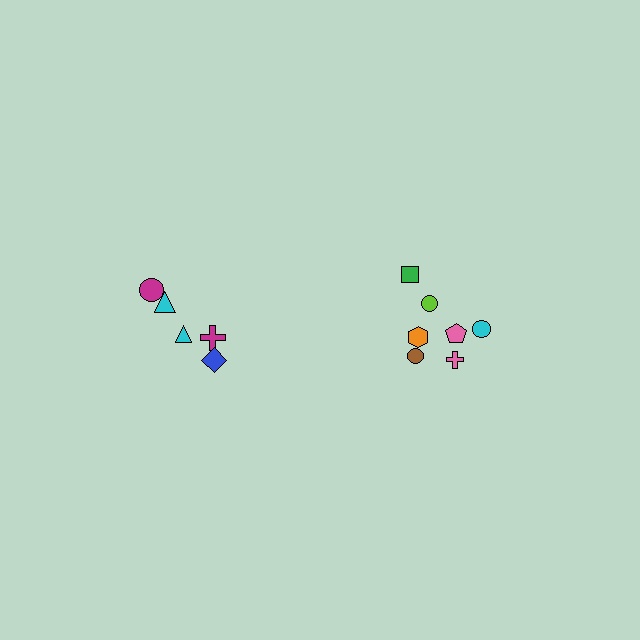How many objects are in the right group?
There are 7 objects.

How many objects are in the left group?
There are 5 objects.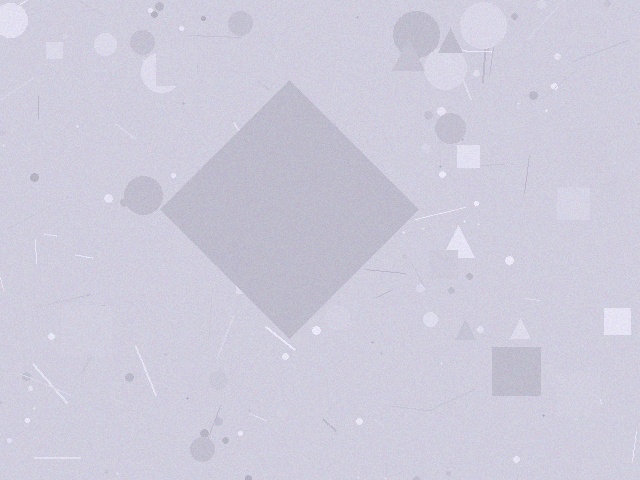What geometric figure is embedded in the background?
A diamond is embedded in the background.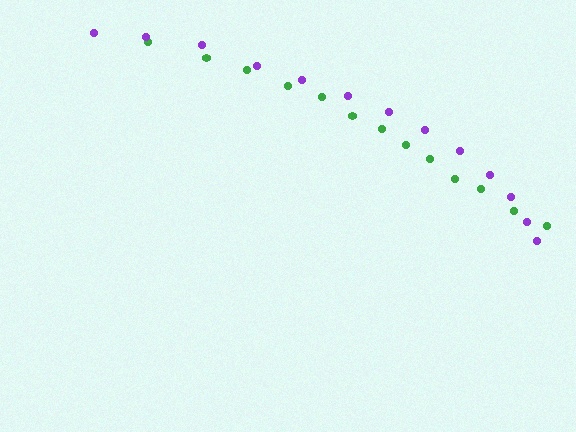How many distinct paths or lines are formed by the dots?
There are 2 distinct paths.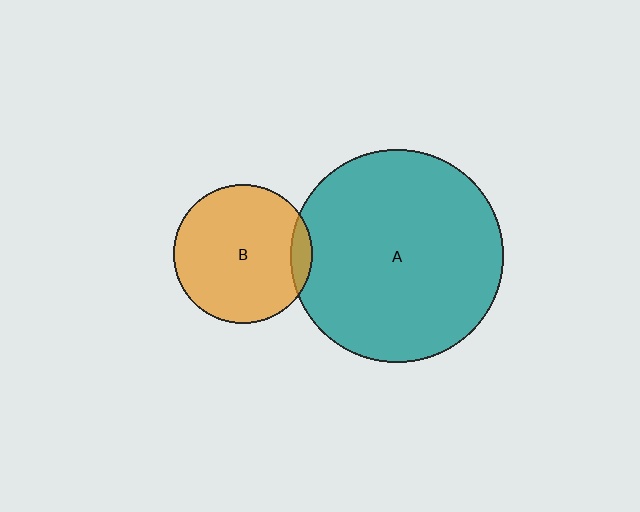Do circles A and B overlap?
Yes.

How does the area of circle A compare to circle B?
Approximately 2.4 times.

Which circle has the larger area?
Circle A (teal).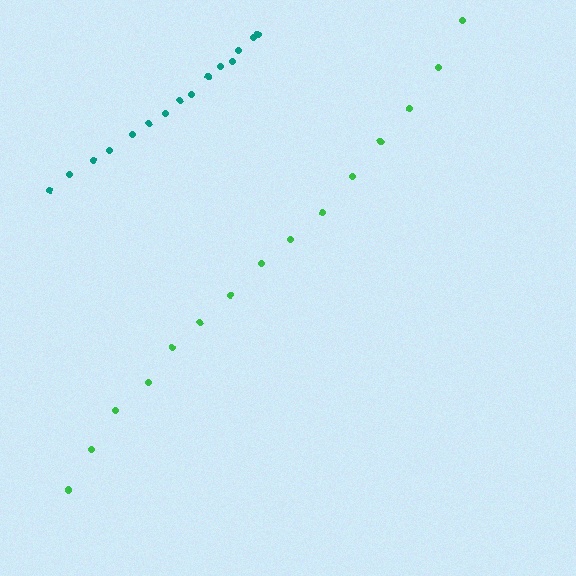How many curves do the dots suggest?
There are 2 distinct paths.